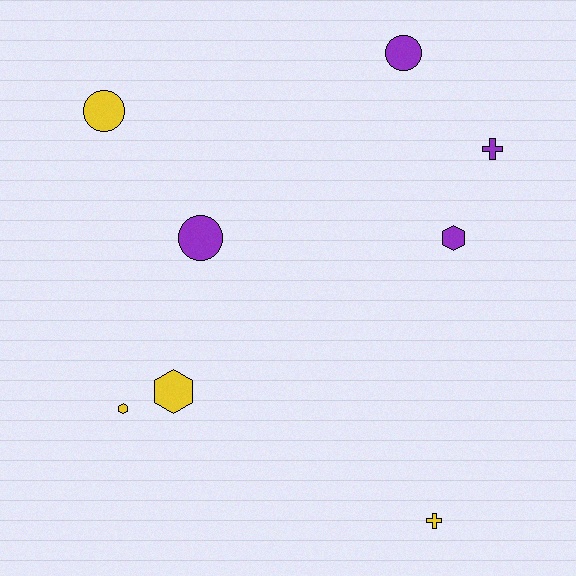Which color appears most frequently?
Purple, with 4 objects.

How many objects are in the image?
There are 8 objects.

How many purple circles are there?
There are 2 purple circles.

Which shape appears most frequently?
Hexagon, with 3 objects.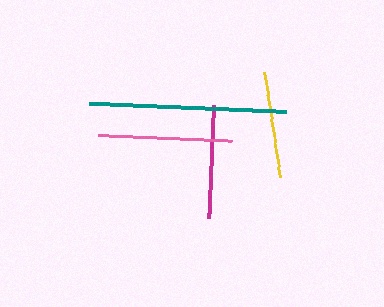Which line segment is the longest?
The teal line is the longest at approximately 198 pixels.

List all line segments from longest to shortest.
From longest to shortest: teal, pink, magenta, yellow.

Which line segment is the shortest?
The yellow line is the shortest at approximately 107 pixels.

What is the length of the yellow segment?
The yellow segment is approximately 107 pixels long.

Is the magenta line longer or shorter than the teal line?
The teal line is longer than the magenta line.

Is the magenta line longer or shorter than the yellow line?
The magenta line is longer than the yellow line.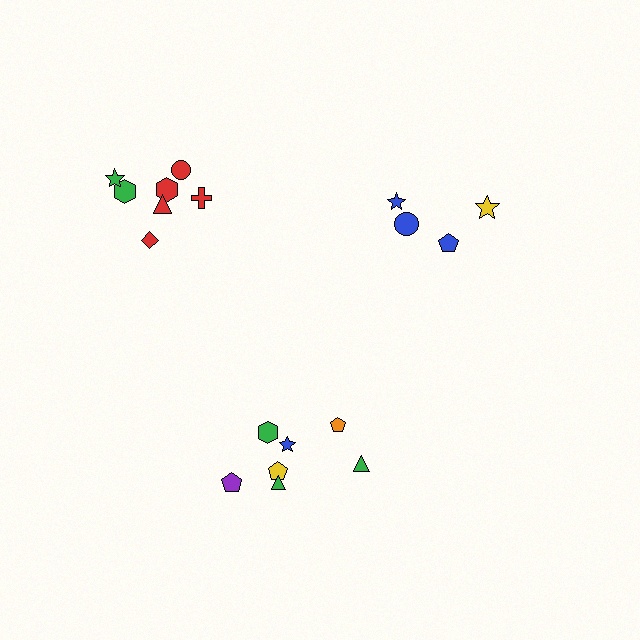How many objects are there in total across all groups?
There are 18 objects.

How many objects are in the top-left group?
There are 7 objects.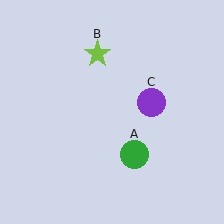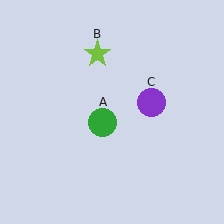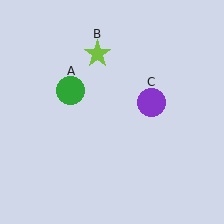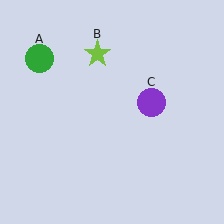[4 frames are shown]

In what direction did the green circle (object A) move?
The green circle (object A) moved up and to the left.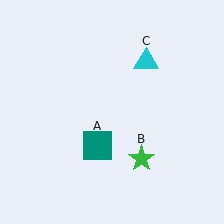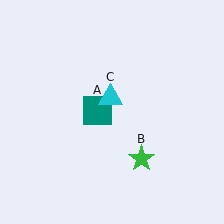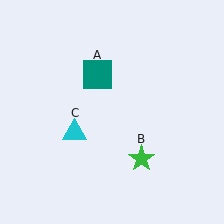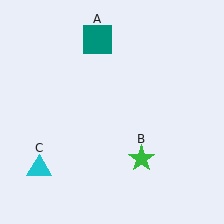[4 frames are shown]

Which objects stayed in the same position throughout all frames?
Green star (object B) remained stationary.